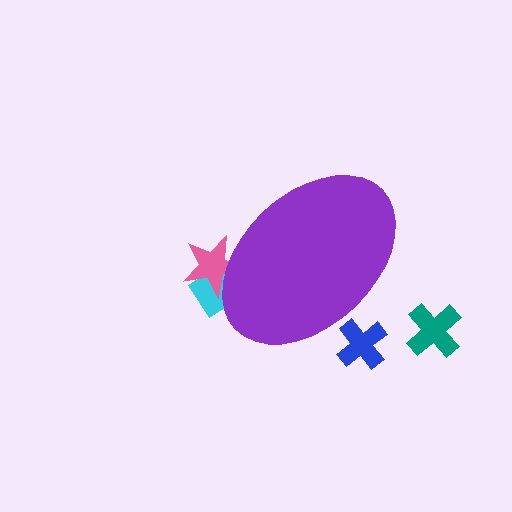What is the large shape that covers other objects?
A purple ellipse.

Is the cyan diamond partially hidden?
Yes, the cyan diamond is partially hidden behind the purple ellipse.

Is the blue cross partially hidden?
Yes, the blue cross is partially hidden behind the purple ellipse.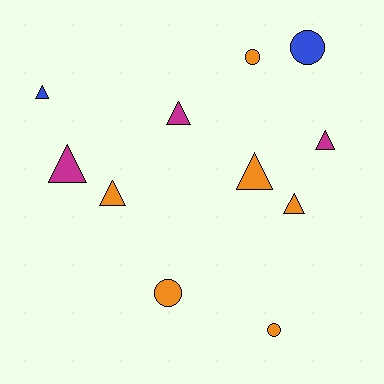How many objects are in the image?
There are 11 objects.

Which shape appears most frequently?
Triangle, with 7 objects.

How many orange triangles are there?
There are 3 orange triangles.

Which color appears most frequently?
Orange, with 6 objects.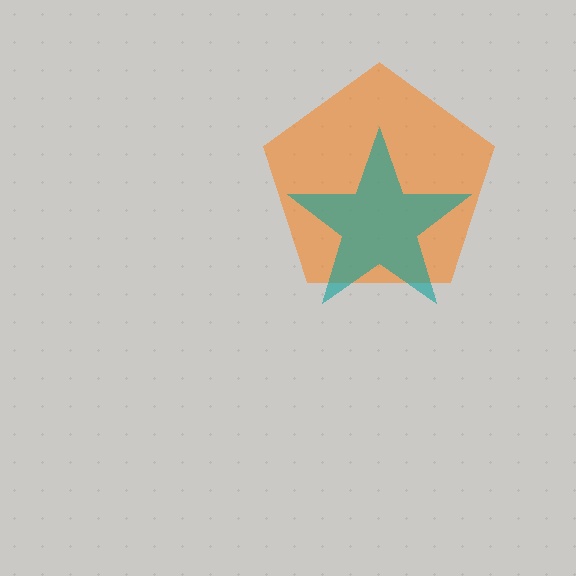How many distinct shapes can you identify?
There are 2 distinct shapes: an orange pentagon, a teal star.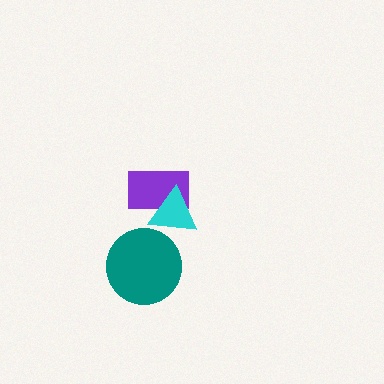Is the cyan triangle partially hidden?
No, no other shape covers it.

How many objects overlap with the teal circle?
0 objects overlap with the teal circle.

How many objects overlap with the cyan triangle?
1 object overlaps with the cyan triangle.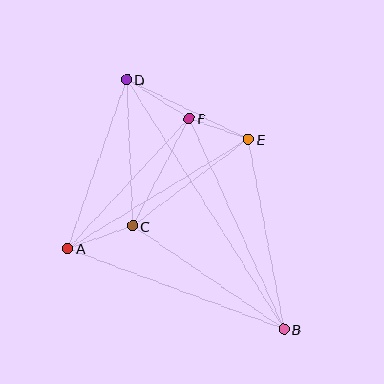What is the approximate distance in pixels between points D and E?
The distance between D and E is approximately 136 pixels.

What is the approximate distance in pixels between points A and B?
The distance between A and B is approximately 230 pixels.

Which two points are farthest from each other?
Points B and D are farthest from each other.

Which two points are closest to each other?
Points E and F are closest to each other.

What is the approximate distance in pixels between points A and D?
The distance between A and D is approximately 178 pixels.